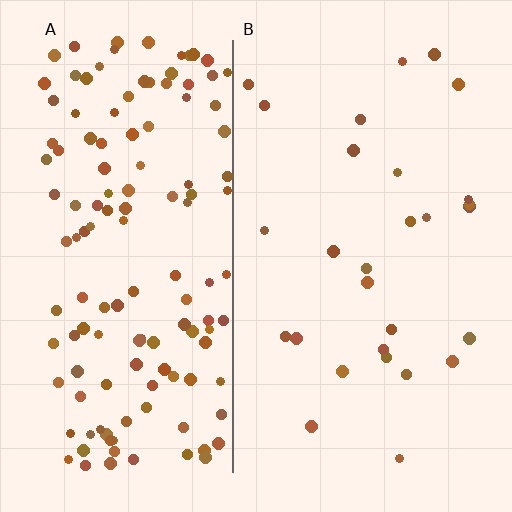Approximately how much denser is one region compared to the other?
Approximately 4.7× — region A over region B.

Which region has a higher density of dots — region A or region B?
A (the left).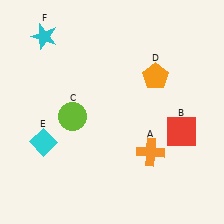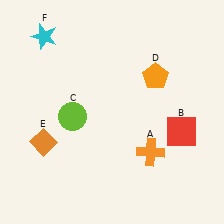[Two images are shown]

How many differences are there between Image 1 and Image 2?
There is 1 difference between the two images.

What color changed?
The diamond (E) changed from cyan in Image 1 to orange in Image 2.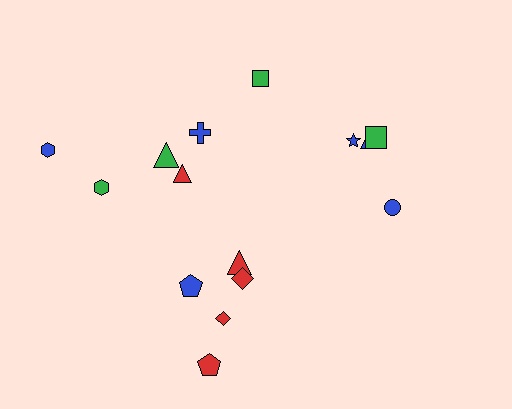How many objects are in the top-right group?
There are 4 objects.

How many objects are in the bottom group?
There are 5 objects.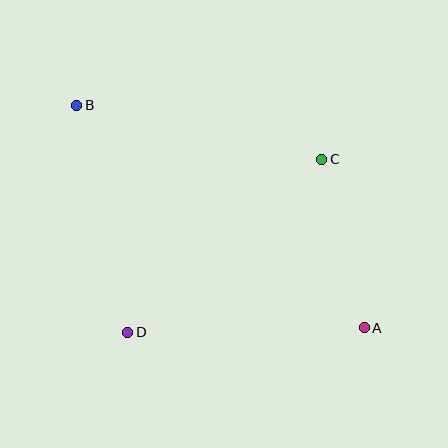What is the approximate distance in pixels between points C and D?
The distance between C and D is approximately 260 pixels.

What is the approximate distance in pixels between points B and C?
The distance between B and C is approximately 251 pixels.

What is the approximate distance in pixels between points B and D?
The distance between B and D is approximately 233 pixels.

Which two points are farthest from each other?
Points A and B are farthest from each other.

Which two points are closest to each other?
Points A and C are closest to each other.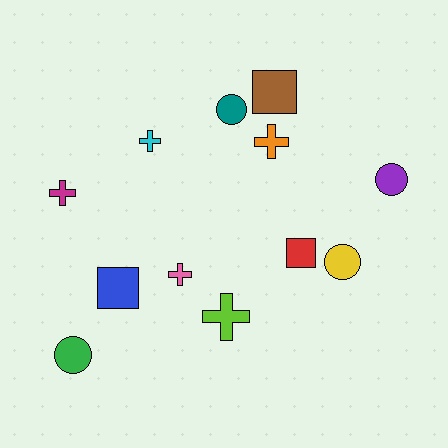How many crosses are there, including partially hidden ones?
There are 5 crosses.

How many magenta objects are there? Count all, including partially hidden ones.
There is 1 magenta object.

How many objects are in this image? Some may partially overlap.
There are 12 objects.